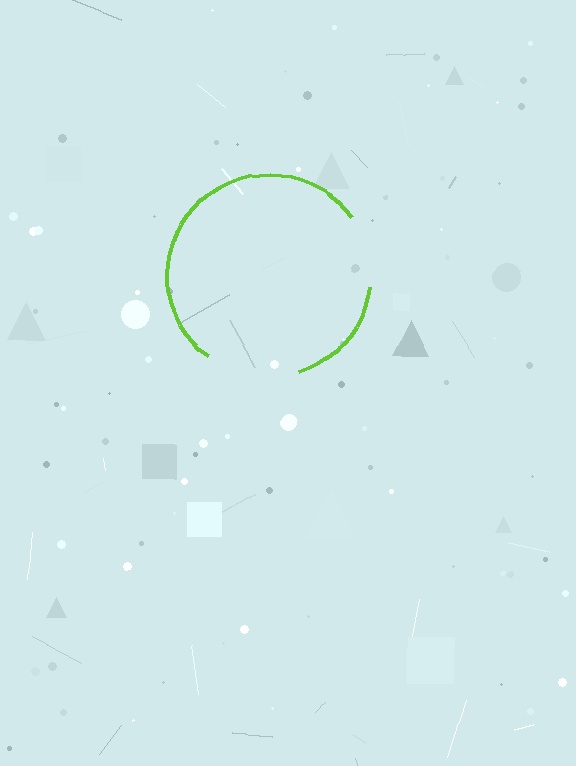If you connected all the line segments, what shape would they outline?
They would outline a circle.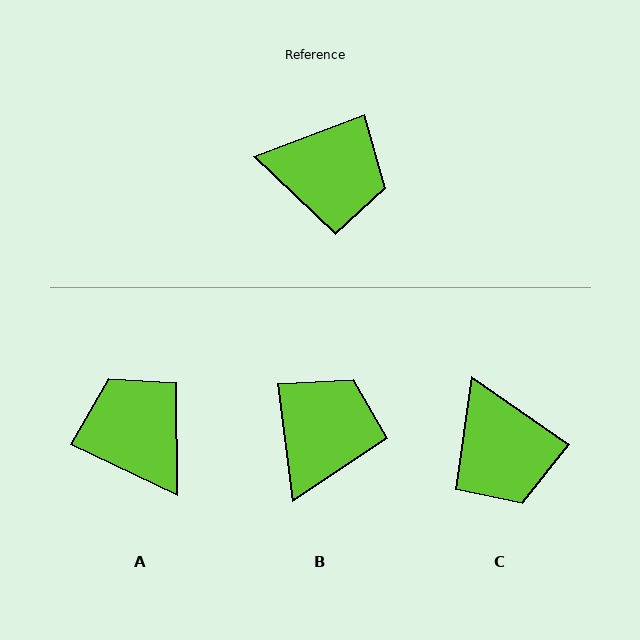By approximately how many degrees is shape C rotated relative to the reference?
Approximately 55 degrees clockwise.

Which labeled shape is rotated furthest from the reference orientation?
A, about 134 degrees away.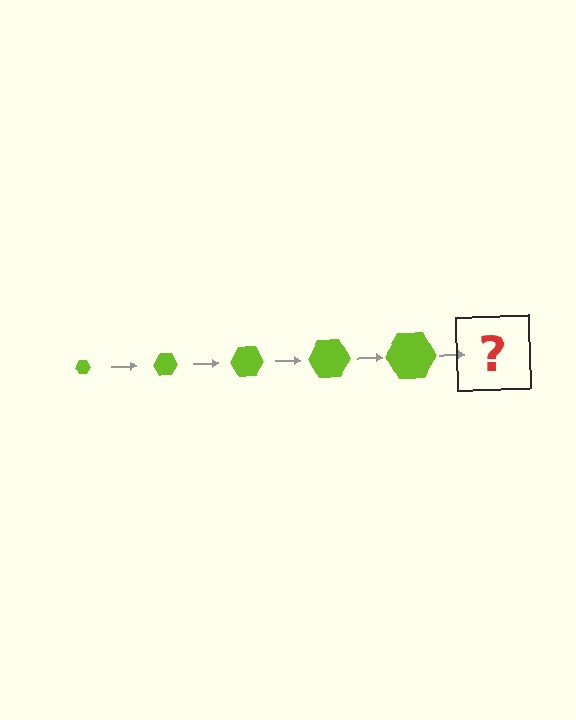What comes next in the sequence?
The next element should be a lime hexagon, larger than the previous one.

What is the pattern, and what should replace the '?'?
The pattern is that the hexagon gets progressively larger each step. The '?' should be a lime hexagon, larger than the previous one.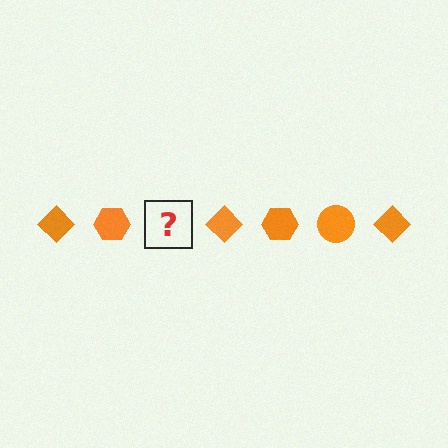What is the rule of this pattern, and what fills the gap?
The rule is that the pattern cycles through diamond, hexagon, circle shapes in orange. The gap should be filled with an orange circle.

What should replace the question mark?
The question mark should be replaced with an orange circle.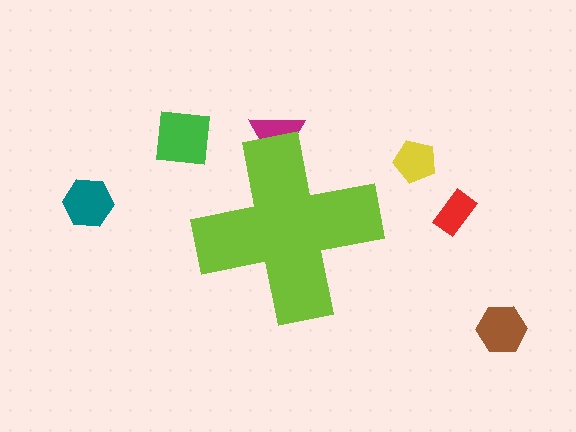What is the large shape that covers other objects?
A lime cross.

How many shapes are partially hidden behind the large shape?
1 shape is partially hidden.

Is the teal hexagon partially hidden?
No, the teal hexagon is fully visible.